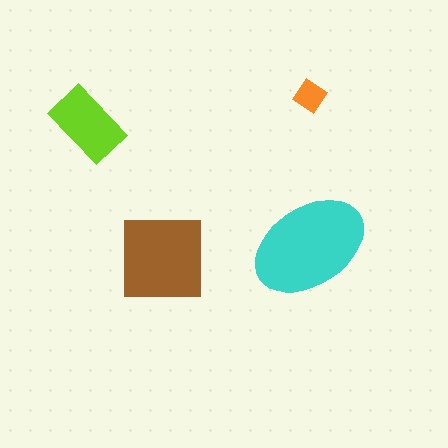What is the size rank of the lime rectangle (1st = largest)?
3rd.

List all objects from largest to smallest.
The cyan ellipse, the brown square, the lime rectangle, the orange diamond.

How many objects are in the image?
There are 4 objects in the image.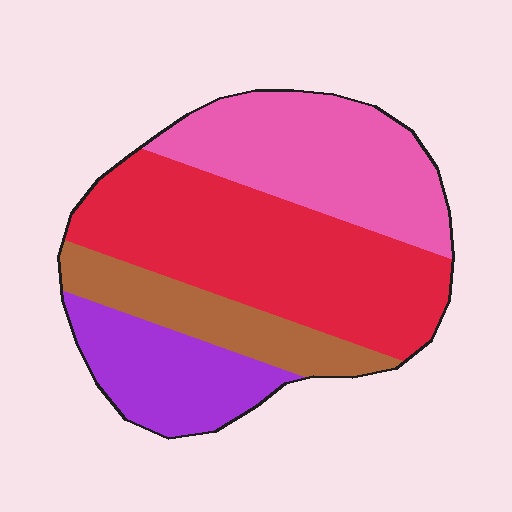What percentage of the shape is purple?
Purple takes up about one sixth (1/6) of the shape.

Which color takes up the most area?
Red, at roughly 40%.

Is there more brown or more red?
Red.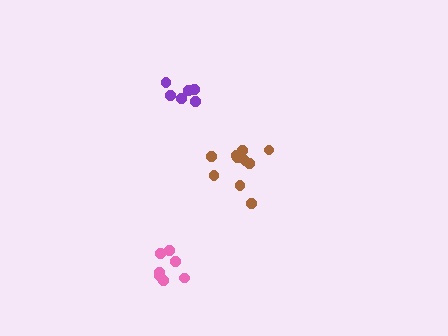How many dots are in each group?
Group 1: 7 dots, Group 2: 10 dots, Group 3: 6 dots (23 total).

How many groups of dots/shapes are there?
There are 3 groups.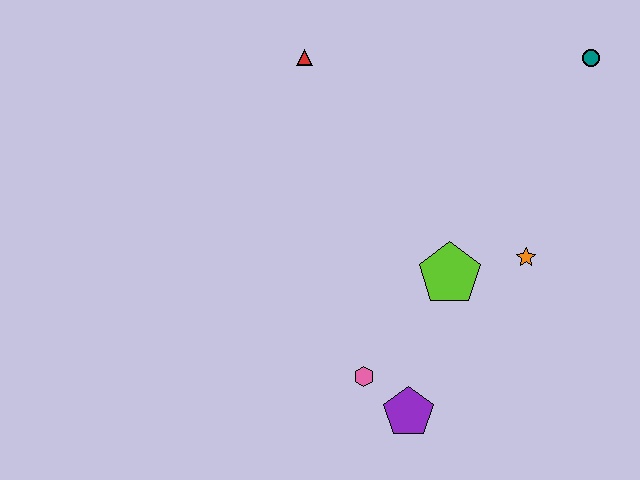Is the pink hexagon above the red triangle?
No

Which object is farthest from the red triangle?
The purple pentagon is farthest from the red triangle.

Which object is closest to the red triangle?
The lime pentagon is closest to the red triangle.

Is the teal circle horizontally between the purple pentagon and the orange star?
No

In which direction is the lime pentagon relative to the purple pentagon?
The lime pentagon is above the purple pentagon.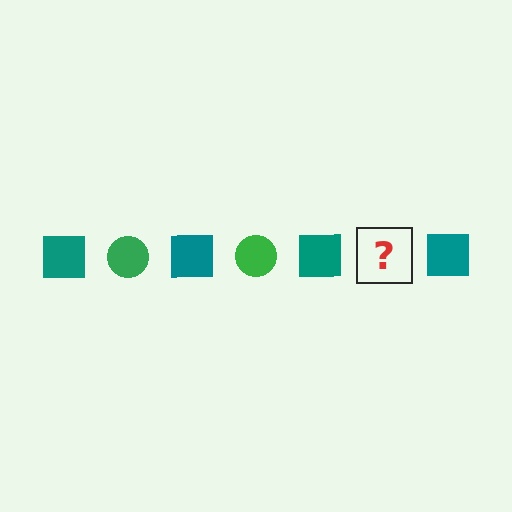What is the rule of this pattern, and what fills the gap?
The rule is that the pattern alternates between teal square and green circle. The gap should be filled with a green circle.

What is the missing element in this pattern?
The missing element is a green circle.